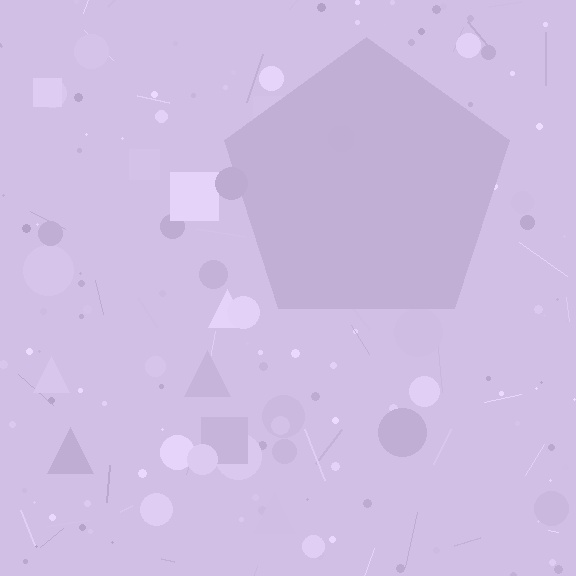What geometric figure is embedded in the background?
A pentagon is embedded in the background.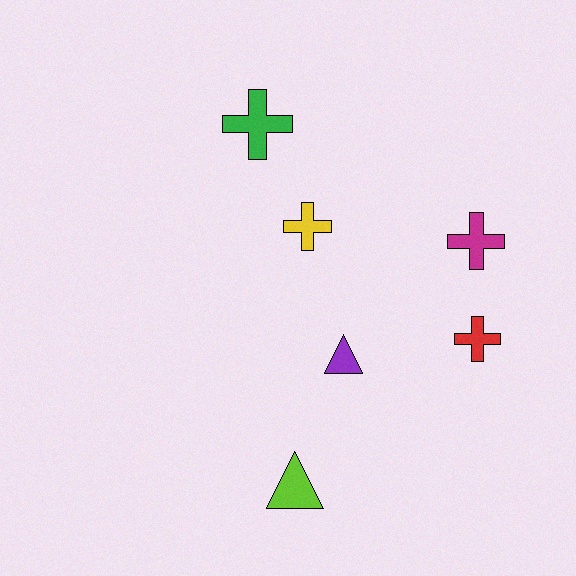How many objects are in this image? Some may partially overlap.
There are 6 objects.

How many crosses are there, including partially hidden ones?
There are 4 crosses.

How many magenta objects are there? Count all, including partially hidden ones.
There is 1 magenta object.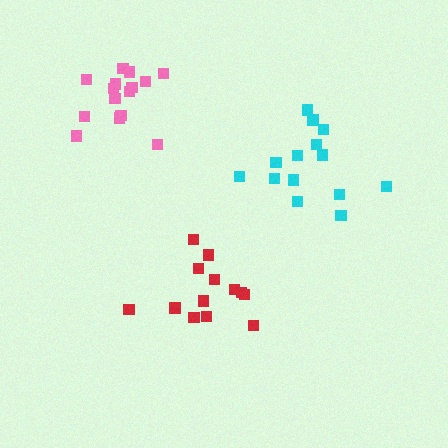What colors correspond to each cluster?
The clusters are colored: pink, red, cyan.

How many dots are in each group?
Group 1: 15 dots, Group 2: 13 dots, Group 3: 14 dots (42 total).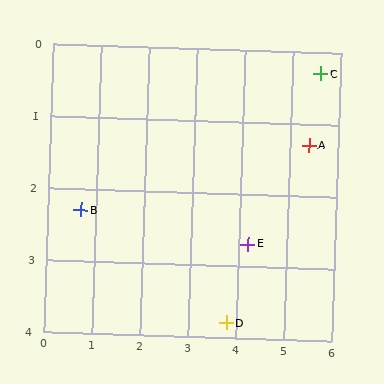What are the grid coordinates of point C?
Point C is at approximately (5.6, 0.3).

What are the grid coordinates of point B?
Point B is at approximately (0.7, 2.3).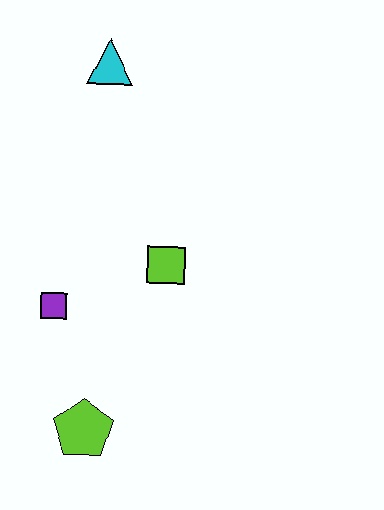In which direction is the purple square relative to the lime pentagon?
The purple square is above the lime pentagon.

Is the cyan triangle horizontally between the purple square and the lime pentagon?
No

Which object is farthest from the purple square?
The cyan triangle is farthest from the purple square.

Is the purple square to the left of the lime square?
Yes